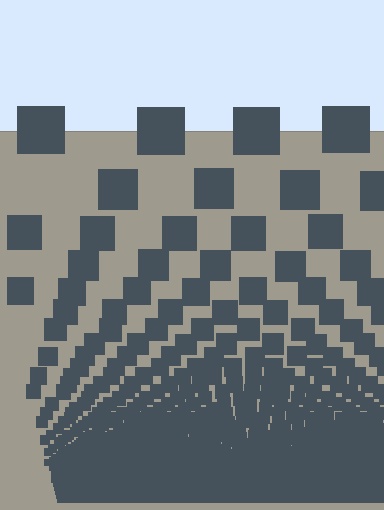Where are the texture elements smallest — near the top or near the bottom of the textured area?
Near the bottom.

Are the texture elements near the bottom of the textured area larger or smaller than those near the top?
Smaller. The gradient is inverted — elements near the bottom are smaller and denser.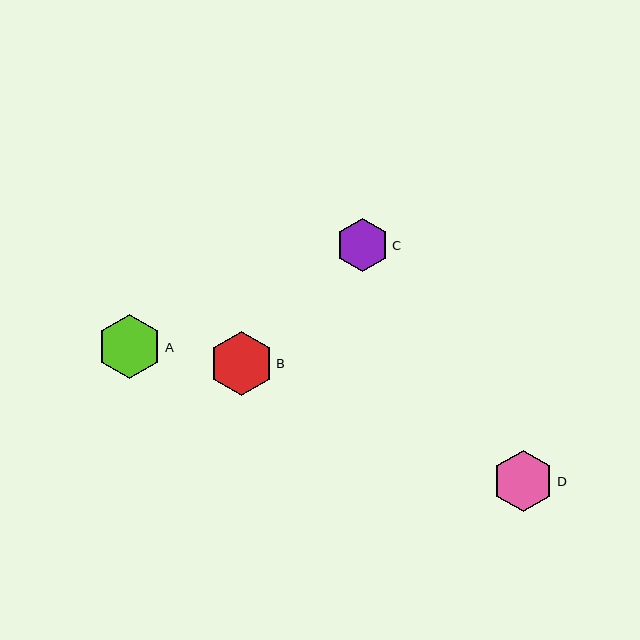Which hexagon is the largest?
Hexagon A is the largest with a size of approximately 64 pixels.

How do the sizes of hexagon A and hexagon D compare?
Hexagon A and hexagon D are approximately the same size.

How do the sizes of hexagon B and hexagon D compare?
Hexagon B and hexagon D are approximately the same size.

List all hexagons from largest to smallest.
From largest to smallest: A, B, D, C.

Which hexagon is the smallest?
Hexagon C is the smallest with a size of approximately 53 pixels.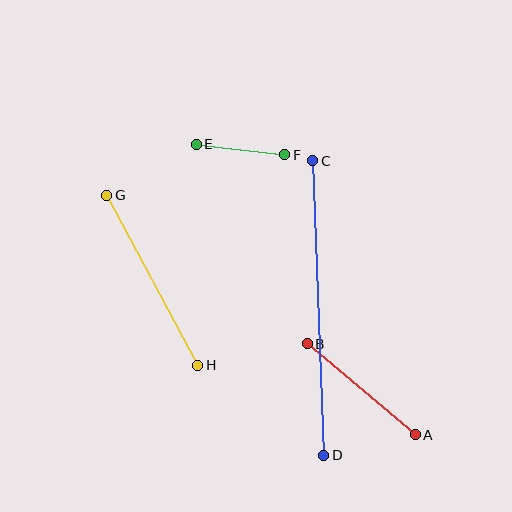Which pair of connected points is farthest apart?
Points C and D are farthest apart.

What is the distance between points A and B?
The distance is approximately 141 pixels.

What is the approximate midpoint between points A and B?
The midpoint is at approximately (361, 389) pixels.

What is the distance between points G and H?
The distance is approximately 193 pixels.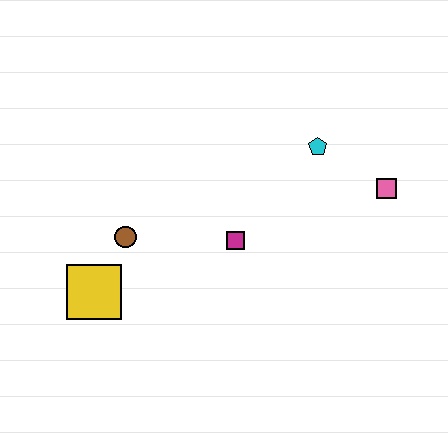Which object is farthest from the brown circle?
The pink square is farthest from the brown circle.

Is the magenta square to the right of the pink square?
No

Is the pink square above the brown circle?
Yes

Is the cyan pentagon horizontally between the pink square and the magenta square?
Yes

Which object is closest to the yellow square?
The brown circle is closest to the yellow square.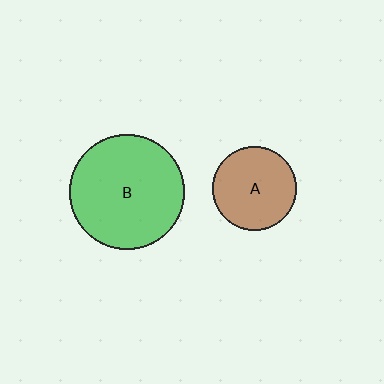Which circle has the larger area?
Circle B (green).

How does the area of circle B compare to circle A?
Approximately 1.9 times.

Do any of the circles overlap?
No, none of the circles overlap.